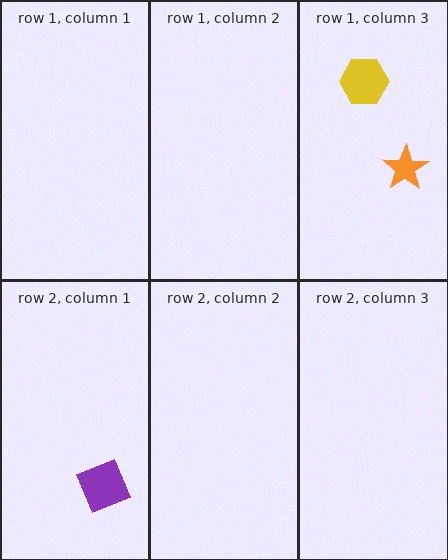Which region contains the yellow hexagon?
The row 1, column 3 region.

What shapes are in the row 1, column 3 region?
The yellow hexagon, the orange star.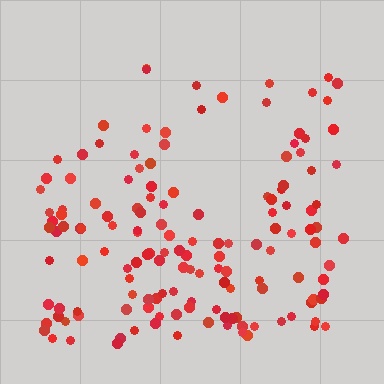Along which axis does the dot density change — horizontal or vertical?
Vertical.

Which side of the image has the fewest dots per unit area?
The top.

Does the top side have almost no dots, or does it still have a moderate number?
Still a moderate number, just noticeably fewer than the bottom.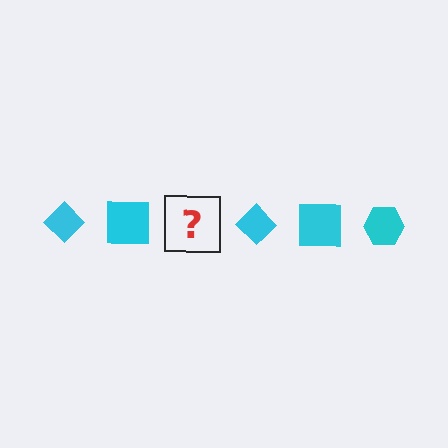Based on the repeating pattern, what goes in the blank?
The blank should be a cyan hexagon.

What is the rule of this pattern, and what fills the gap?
The rule is that the pattern cycles through diamond, square, hexagon shapes in cyan. The gap should be filled with a cyan hexagon.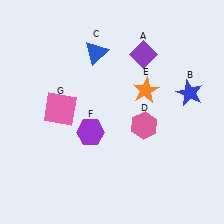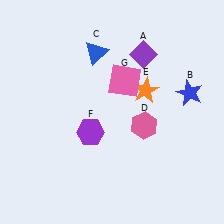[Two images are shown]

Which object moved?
The pink square (G) moved right.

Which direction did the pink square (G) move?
The pink square (G) moved right.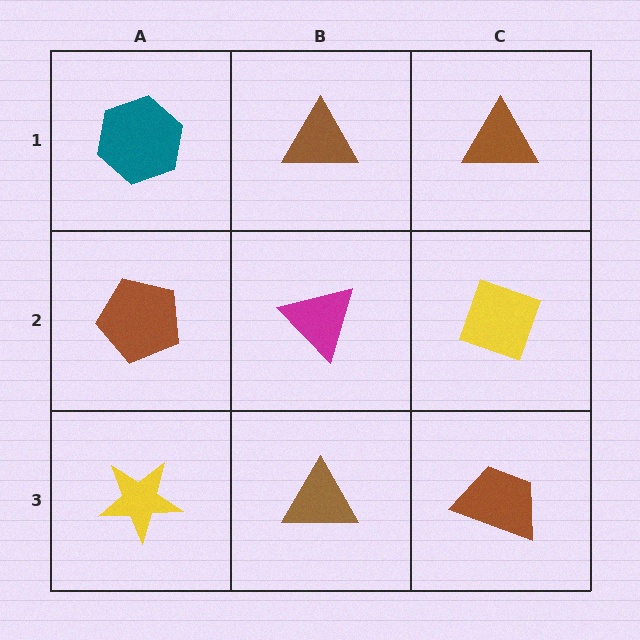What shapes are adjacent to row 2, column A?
A teal hexagon (row 1, column A), a yellow star (row 3, column A), a magenta triangle (row 2, column B).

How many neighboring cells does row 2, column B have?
4.